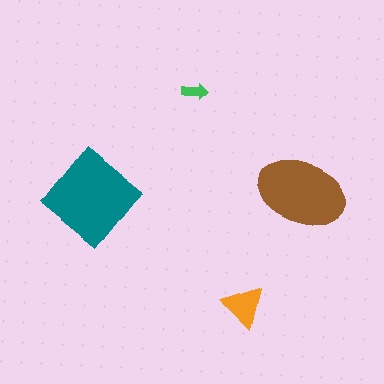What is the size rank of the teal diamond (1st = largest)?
1st.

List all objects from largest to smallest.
The teal diamond, the brown ellipse, the orange triangle, the green arrow.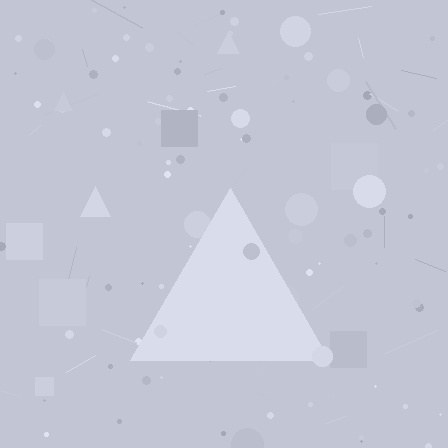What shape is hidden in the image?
A triangle is hidden in the image.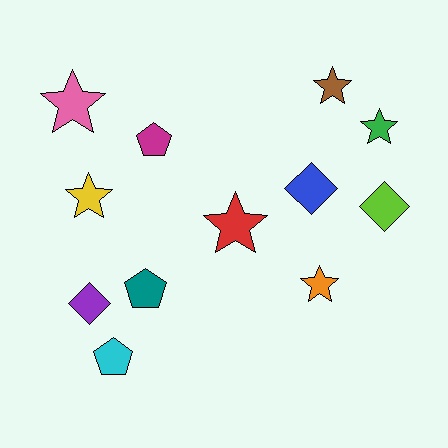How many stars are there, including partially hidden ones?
There are 6 stars.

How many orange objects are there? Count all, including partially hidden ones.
There is 1 orange object.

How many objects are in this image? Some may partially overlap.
There are 12 objects.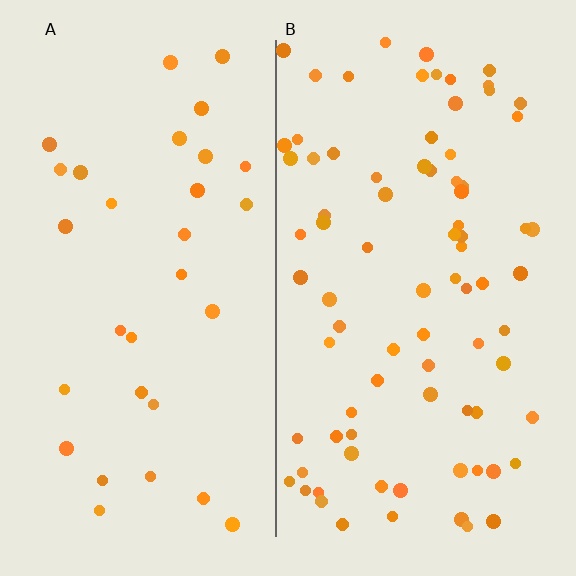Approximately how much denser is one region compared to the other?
Approximately 2.5× — region B over region A.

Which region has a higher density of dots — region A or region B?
B (the right).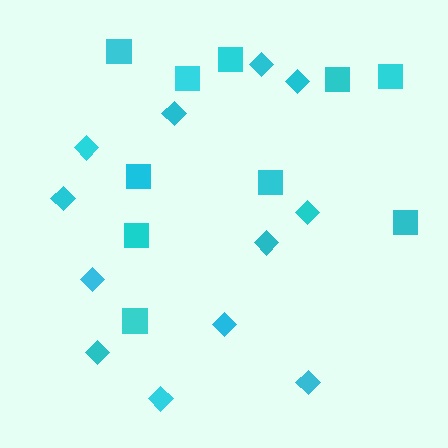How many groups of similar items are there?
There are 2 groups: one group of diamonds (12) and one group of squares (10).